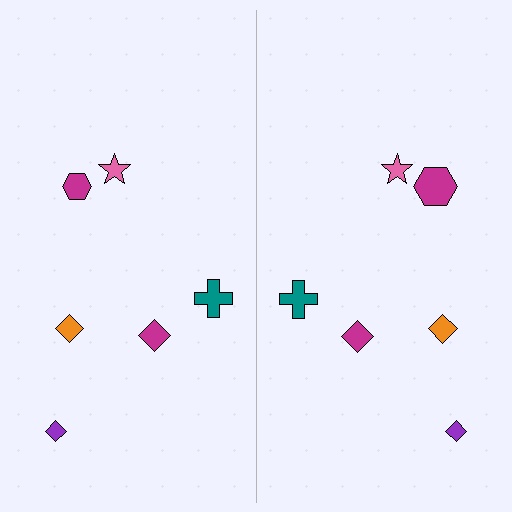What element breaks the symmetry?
The magenta hexagon on the right side has a different size than its mirror counterpart.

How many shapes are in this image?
There are 12 shapes in this image.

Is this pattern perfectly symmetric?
No, the pattern is not perfectly symmetric. The magenta hexagon on the right side has a different size than its mirror counterpart.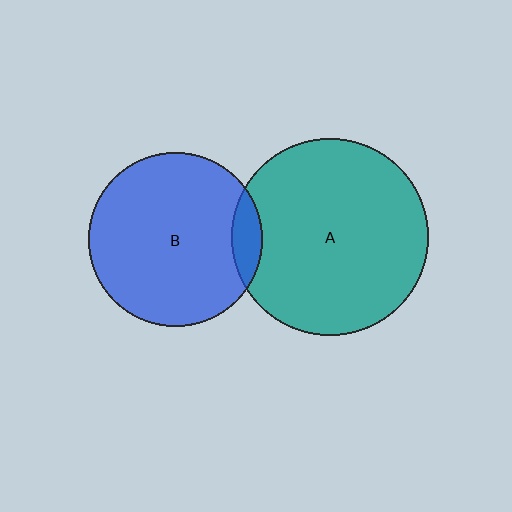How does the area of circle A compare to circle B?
Approximately 1.3 times.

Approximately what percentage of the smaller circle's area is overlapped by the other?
Approximately 10%.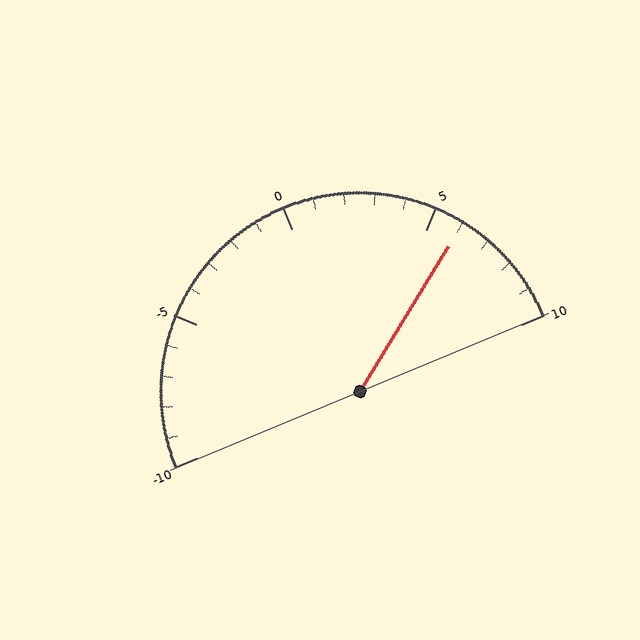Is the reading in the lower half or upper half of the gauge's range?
The reading is in the upper half of the range (-10 to 10).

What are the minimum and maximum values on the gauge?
The gauge ranges from -10 to 10.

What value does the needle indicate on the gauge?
The needle indicates approximately 6.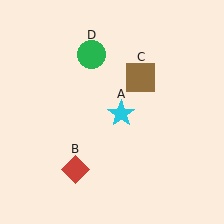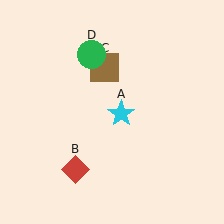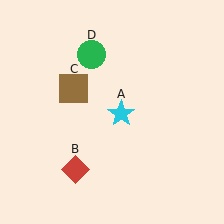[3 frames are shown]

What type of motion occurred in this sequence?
The brown square (object C) rotated counterclockwise around the center of the scene.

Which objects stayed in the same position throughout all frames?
Cyan star (object A) and red diamond (object B) and green circle (object D) remained stationary.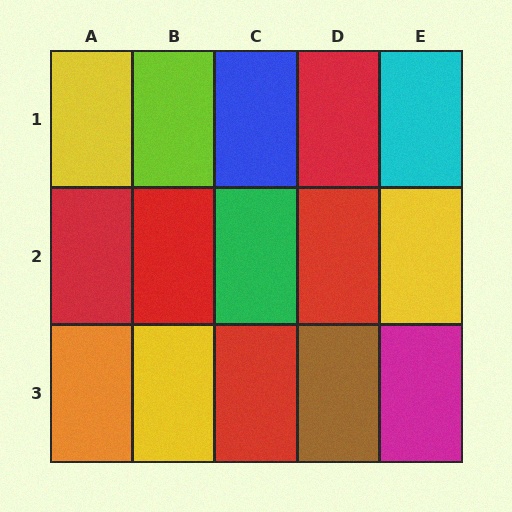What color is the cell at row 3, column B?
Yellow.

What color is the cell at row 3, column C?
Red.